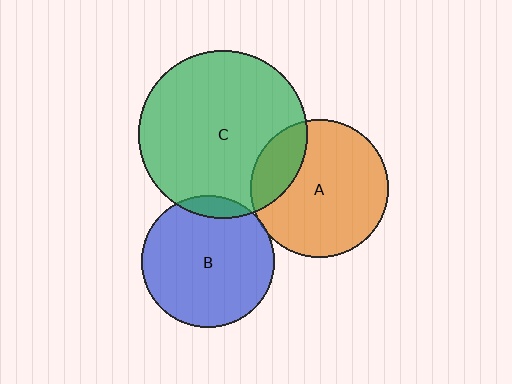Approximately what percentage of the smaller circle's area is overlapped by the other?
Approximately 20%.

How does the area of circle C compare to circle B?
Approximately 1.6 times.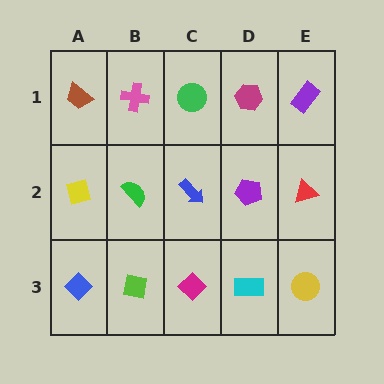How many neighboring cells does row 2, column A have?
3.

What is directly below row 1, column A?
A yellow square.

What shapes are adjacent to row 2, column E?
A purple rectangle (row 1, column E), a yellow circle (row 3, column E), a purple pentagon (row 2, column D).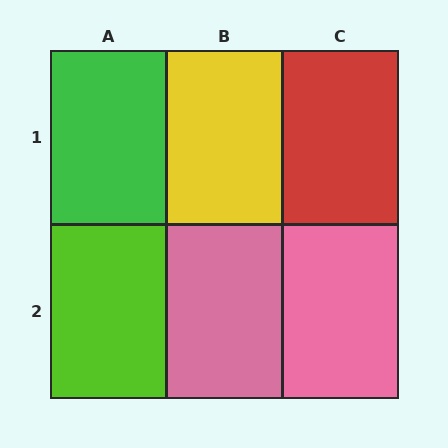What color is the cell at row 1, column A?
Green.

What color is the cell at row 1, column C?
Red.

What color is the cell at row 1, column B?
Yellow.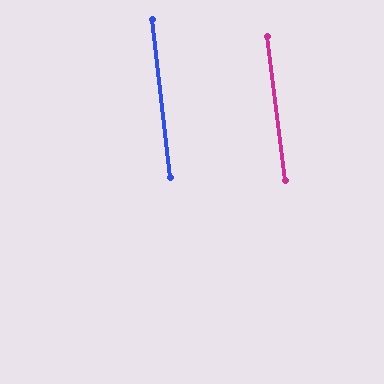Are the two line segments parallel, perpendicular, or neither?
Parallel — their directions differ by only 0.6°.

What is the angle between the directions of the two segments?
Approximately 1 degree.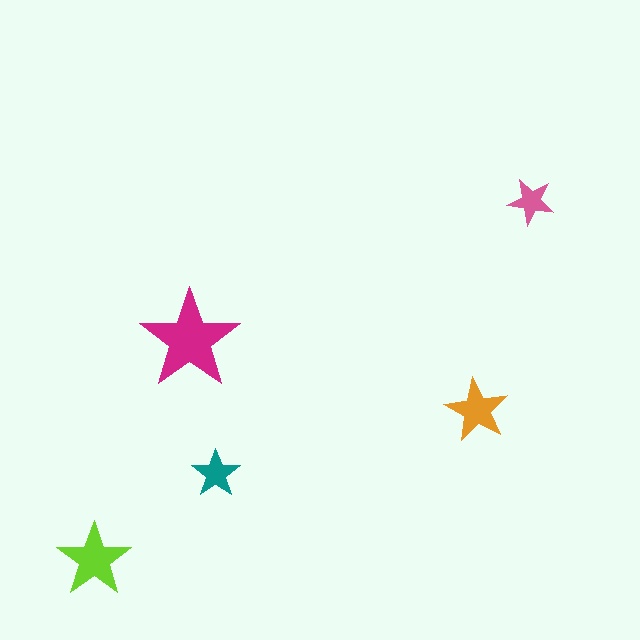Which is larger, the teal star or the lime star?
The lime one.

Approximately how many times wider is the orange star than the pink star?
About 1.5 times wider.